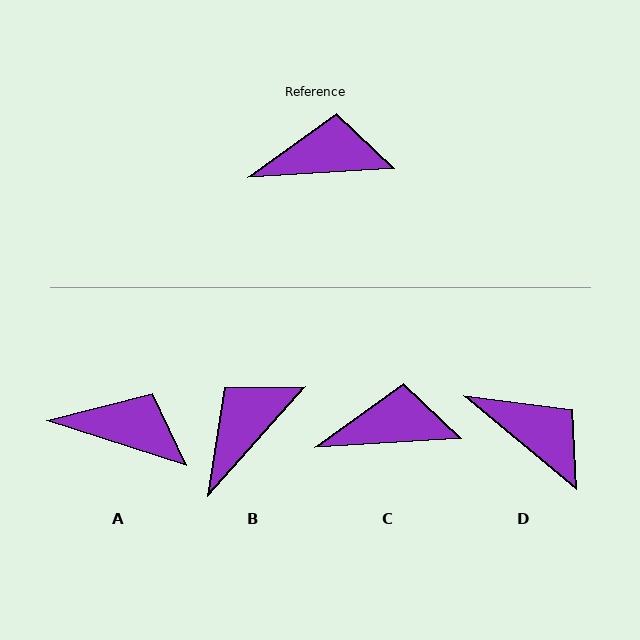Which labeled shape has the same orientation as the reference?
C.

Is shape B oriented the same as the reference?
No, it is off by about 45 degrees.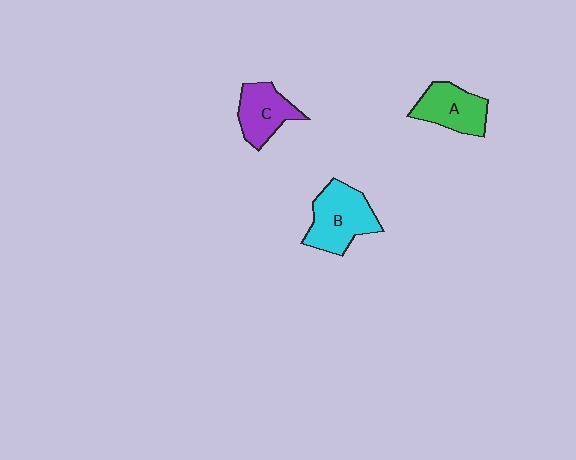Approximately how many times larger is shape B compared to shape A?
Approximately 1.3 times.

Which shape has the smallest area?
Shape C (purple).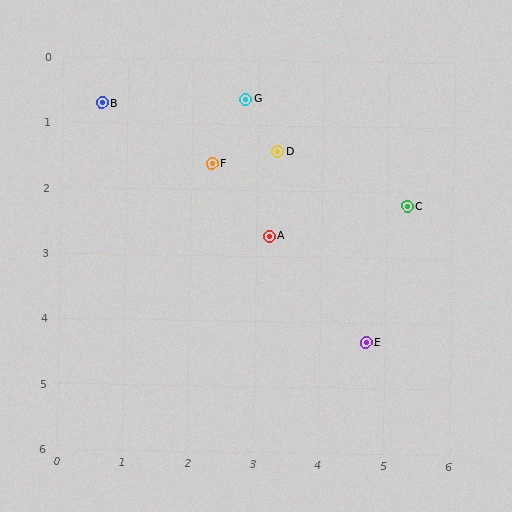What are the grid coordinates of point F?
Point F is at approximately (2.3, 1.6).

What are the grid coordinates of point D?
Point D is at approximately (3.3, 1.4).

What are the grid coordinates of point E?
Point E is at approximately (4.7, 4.3).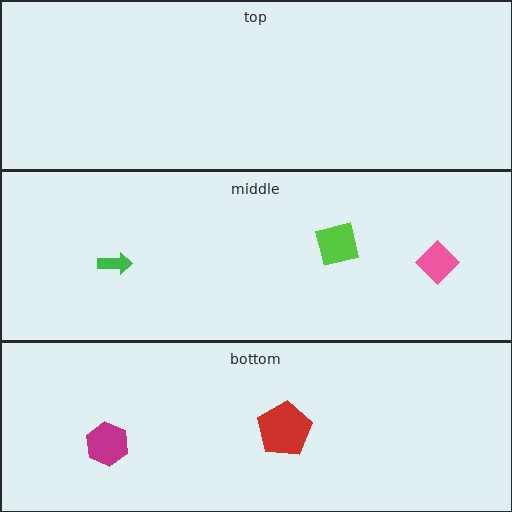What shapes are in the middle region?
The lime square, the pink diamond, the green arrow.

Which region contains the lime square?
The middle region.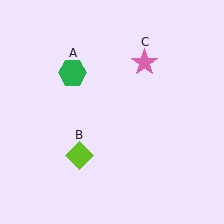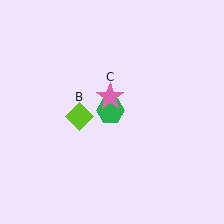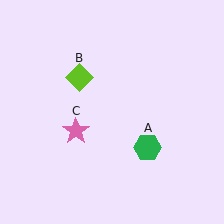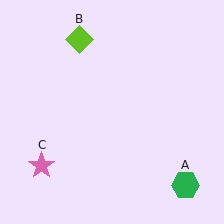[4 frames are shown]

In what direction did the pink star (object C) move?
The pink star (object C) moved down and to the left.